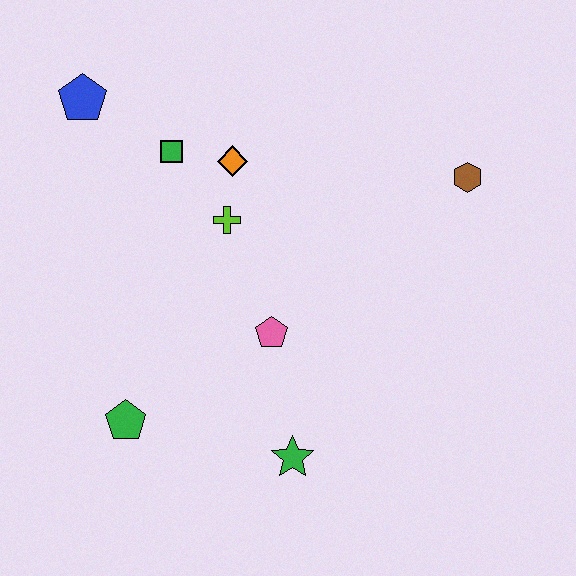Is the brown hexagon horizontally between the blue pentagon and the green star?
No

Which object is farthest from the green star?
The blue pentagon is farthest from the green star.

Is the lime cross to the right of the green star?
No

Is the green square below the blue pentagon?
Yes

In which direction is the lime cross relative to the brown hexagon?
The lime cross is to the left of the brown hexagon.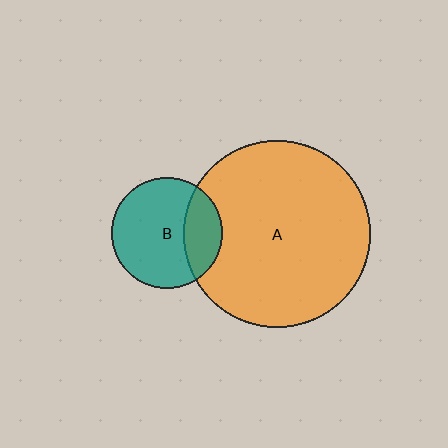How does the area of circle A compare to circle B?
Approximately 2.8 times.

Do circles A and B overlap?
Yes.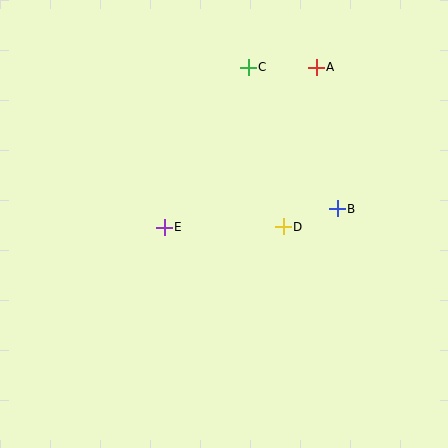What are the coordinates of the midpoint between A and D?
The midpoint between A and D is at (300, 147).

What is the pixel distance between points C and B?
The distance between C and B is 167 pixels.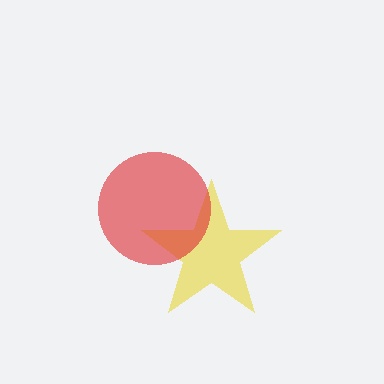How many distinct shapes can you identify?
There are 2 distinct shapes: a yellow star, a red circle.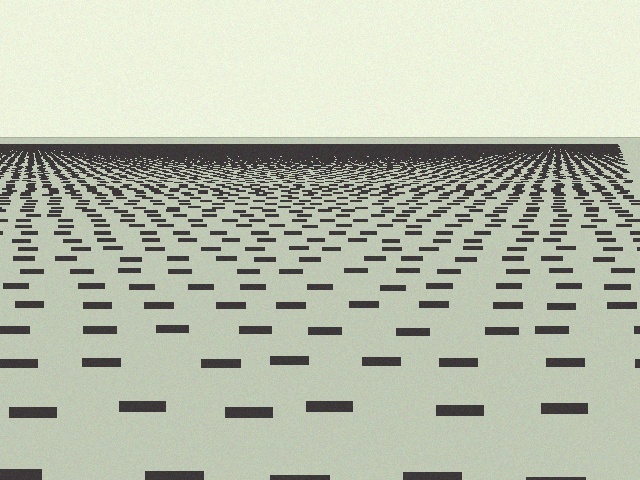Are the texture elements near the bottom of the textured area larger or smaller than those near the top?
Larger. Near the bottom, elements are closer to the viewer and appear at a bigger on-screen size.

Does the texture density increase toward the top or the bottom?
Density increases toward the top.